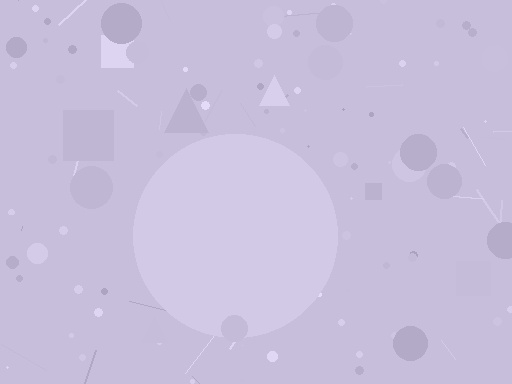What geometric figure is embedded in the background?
A circle is embedded in the background.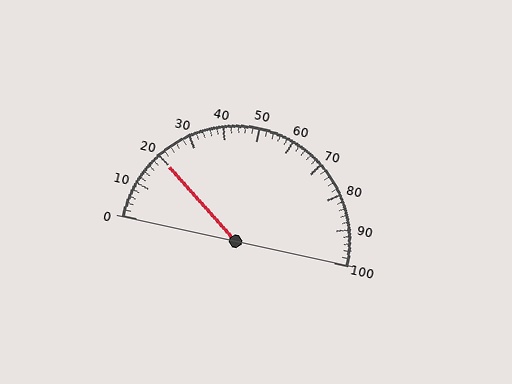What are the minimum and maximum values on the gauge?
The gauge ranges from 0 to 100.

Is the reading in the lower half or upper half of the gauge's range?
The reading is in the lower half of the range (0 to 100).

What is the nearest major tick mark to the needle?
The nearest major tick mark is 20.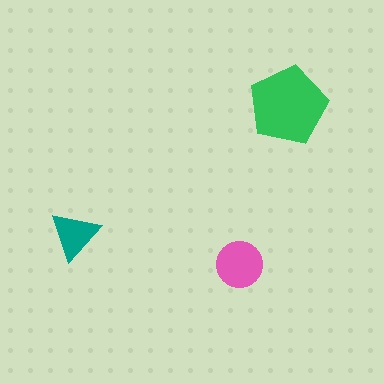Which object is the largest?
The green pentagon.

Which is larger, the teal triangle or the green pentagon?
The green pentagon.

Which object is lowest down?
The pink circle is bottommost.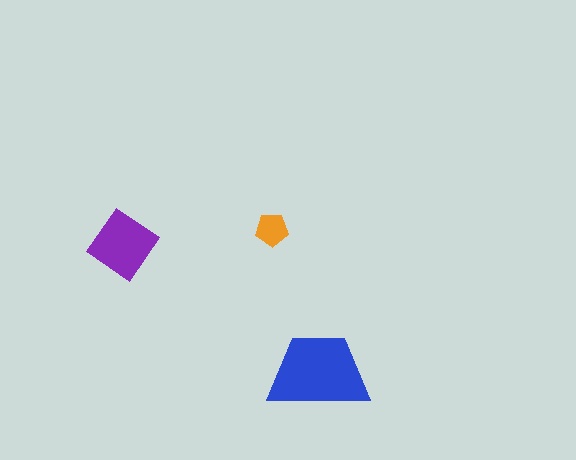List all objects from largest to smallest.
The blue trapezoid, the purple diamond, the orange pentagon.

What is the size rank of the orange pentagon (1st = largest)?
3rd.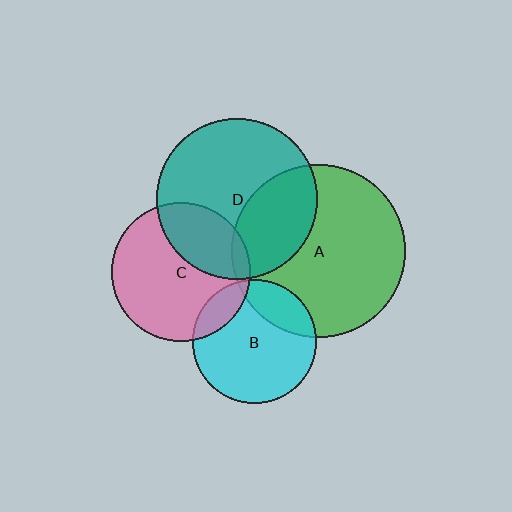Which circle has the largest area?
Circle A (green).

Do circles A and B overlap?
Yes.